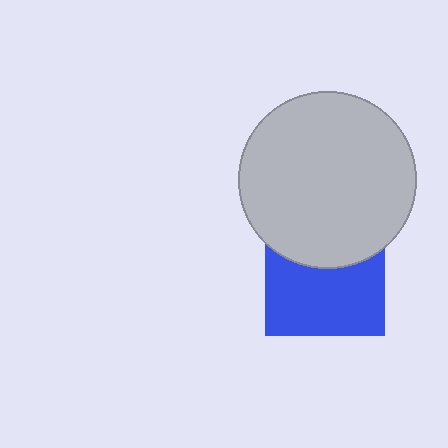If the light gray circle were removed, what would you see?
You would see the complete blue square.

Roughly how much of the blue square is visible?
About half of it is visible (roughly 61%).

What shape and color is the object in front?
The object in front is a light gray circle.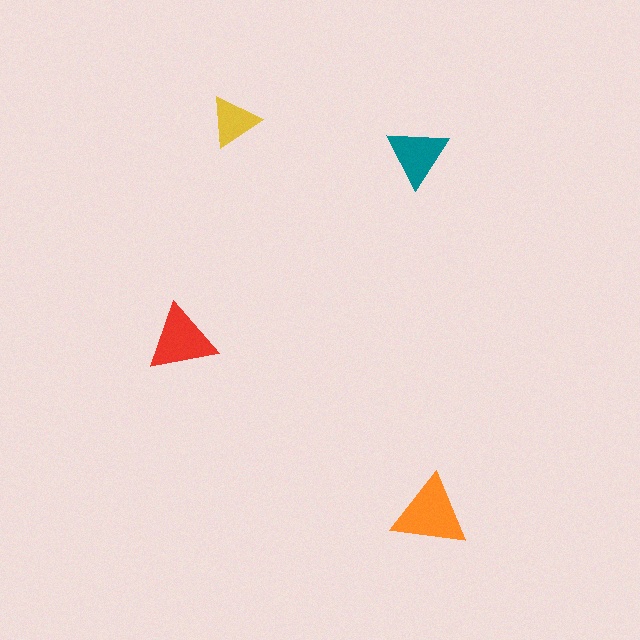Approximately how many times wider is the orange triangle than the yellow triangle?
About 1.5 times wider.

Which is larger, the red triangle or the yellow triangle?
The red one.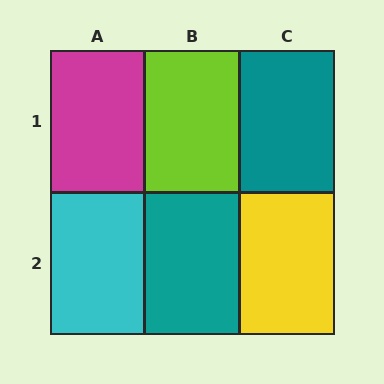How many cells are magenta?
1 cell is magenta.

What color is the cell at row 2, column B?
Teal.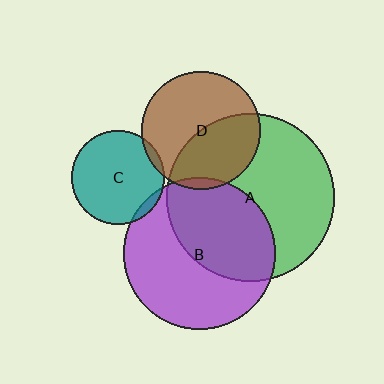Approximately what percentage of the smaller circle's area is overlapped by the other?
Approximately 45%.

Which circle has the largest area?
Circle A (green).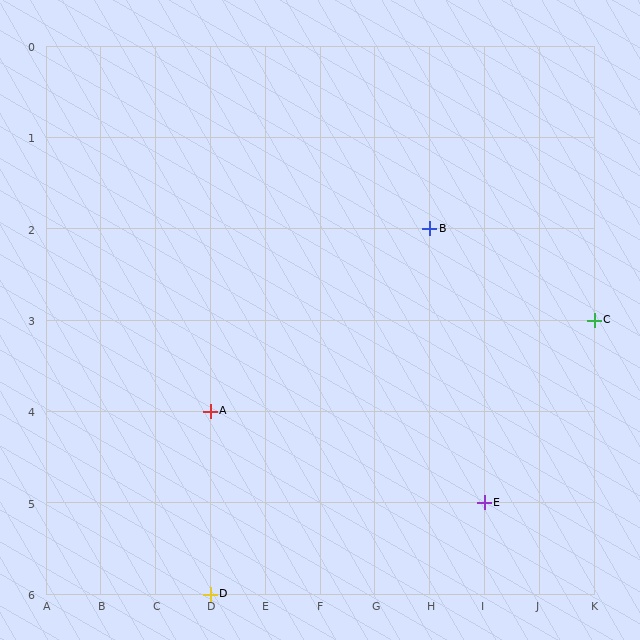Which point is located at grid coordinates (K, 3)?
Point C is at (K, 3).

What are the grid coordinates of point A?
Point A is at grid coordinates (D, 4).